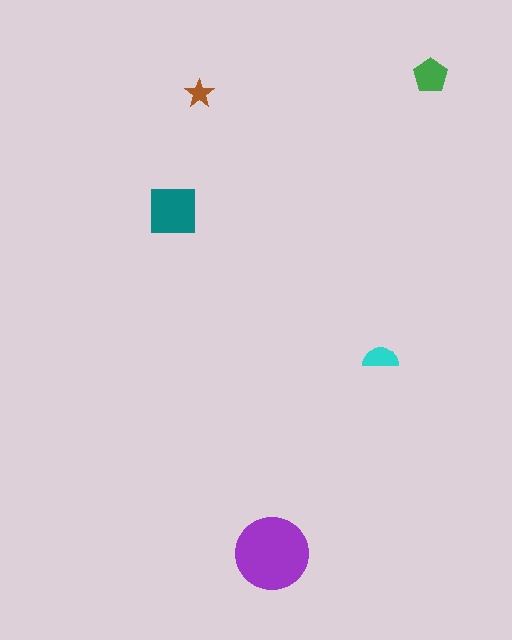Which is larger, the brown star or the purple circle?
The purple circle.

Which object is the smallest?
The brown star.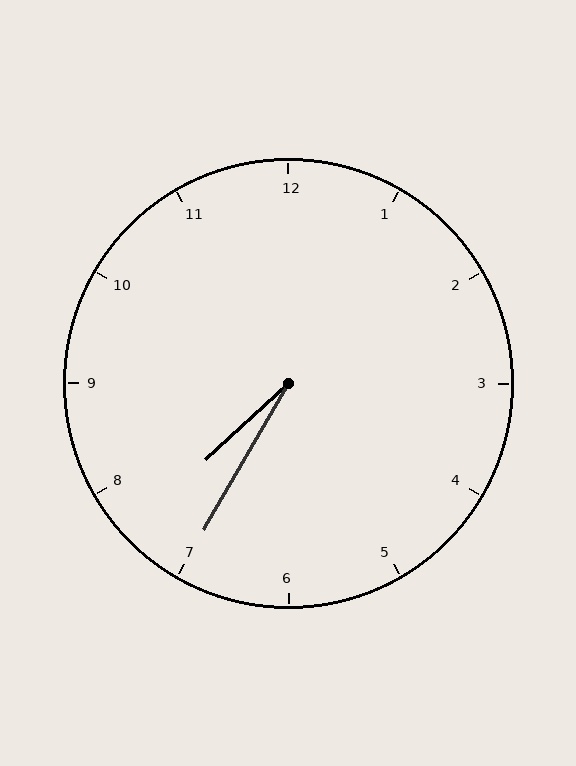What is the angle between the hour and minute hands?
Approximately 18 degrees.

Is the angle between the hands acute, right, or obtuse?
It is acute.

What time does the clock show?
7:35.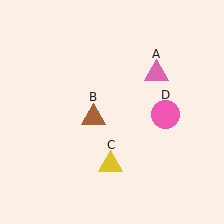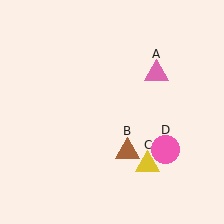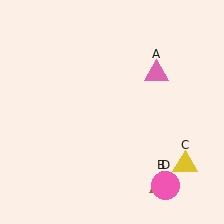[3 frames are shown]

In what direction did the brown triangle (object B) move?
The brown triangle (object B) moved down and to the right.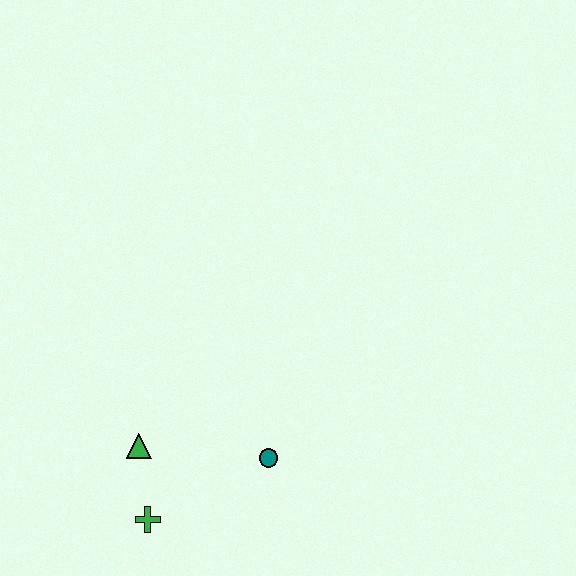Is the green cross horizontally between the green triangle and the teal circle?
Yes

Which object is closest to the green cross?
The green triangle is closest to the green cross.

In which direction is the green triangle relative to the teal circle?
The green triangle is to the left of the teal circle.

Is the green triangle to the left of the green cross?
Yes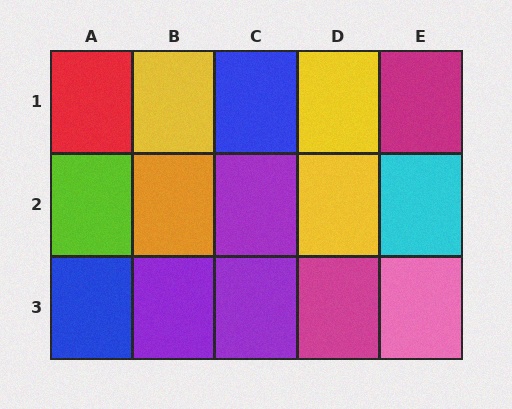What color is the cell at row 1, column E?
Magenta.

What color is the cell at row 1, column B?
Yellow.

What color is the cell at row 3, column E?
Pink.